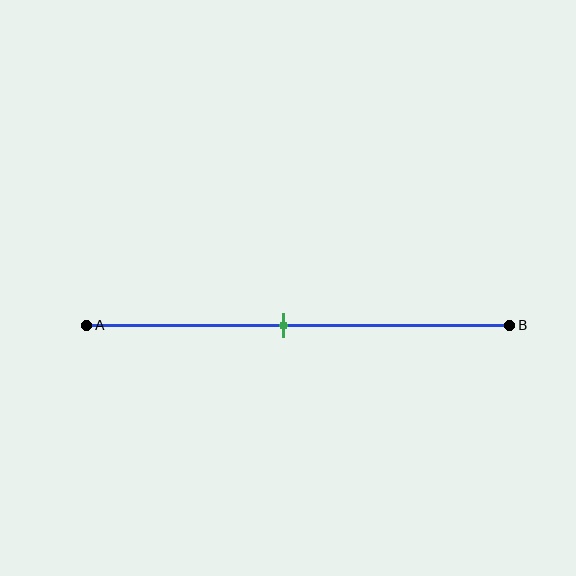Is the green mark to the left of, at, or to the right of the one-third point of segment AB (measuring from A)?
The green mark is to the right of the one-third point of segment AB.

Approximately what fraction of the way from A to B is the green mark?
The green mark is approximately 45% of the way from A to B.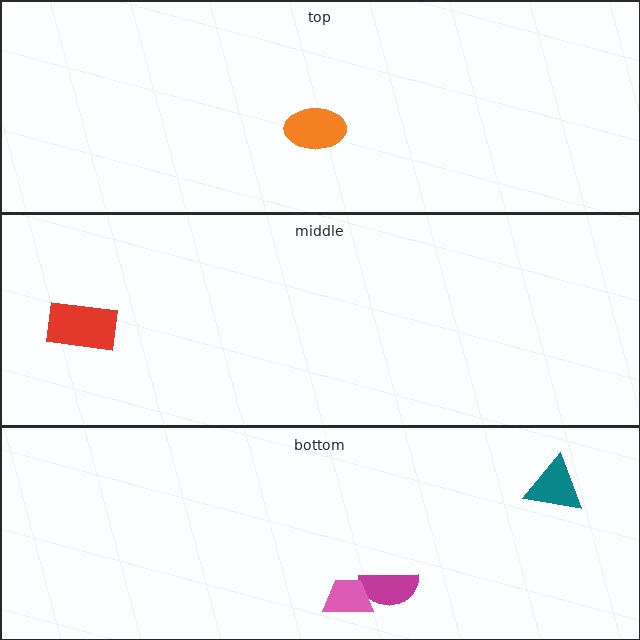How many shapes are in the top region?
1.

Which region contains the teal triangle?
The bottom region.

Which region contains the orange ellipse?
The top region.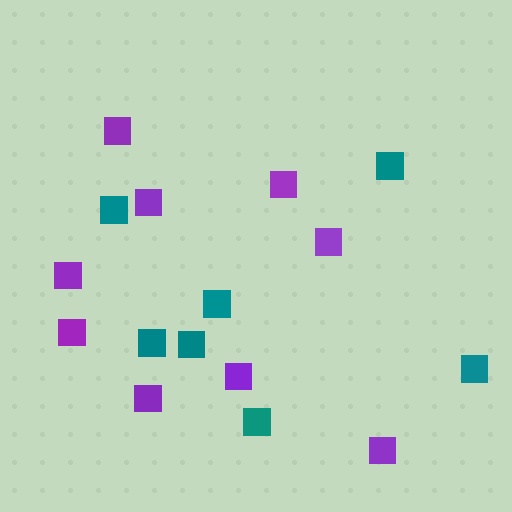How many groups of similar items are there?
There are 2 groups: one group of purple squares (9) and one group of teal squares (7).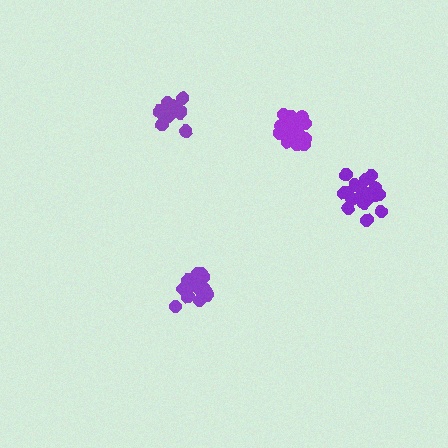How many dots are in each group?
Group 1: 18 dots, Group 2: 16 dots, Group 3: 15 dots, Group 4: 15 dots (64 total).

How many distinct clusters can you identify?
There are 4 distinct clusters.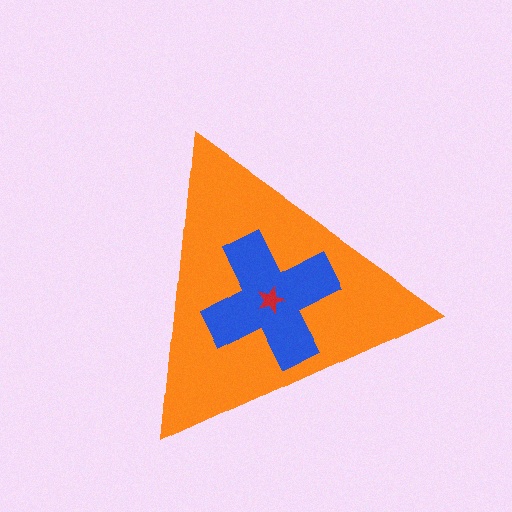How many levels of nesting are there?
3.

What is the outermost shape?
The orange triangle.